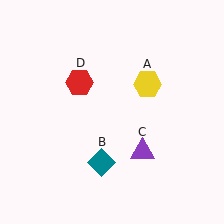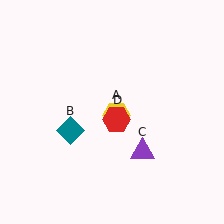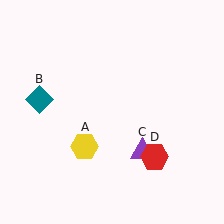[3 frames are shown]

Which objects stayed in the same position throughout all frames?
Purple triangle (object C) remained stationary.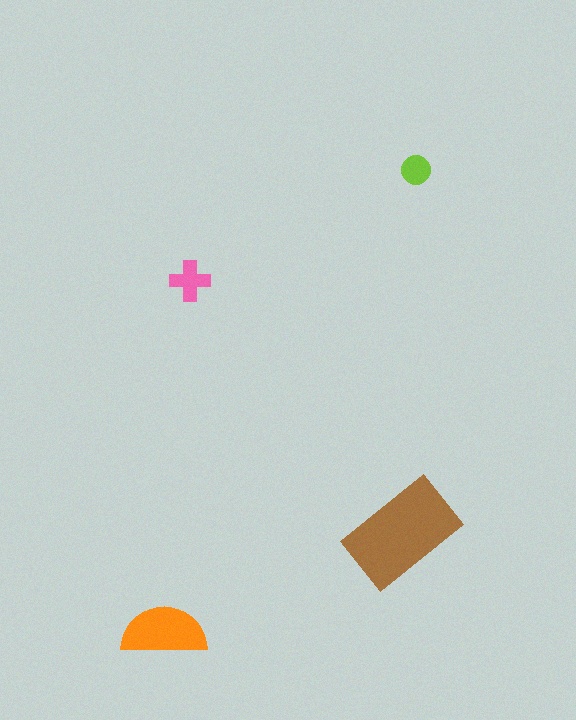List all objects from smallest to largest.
The lime circle, the pink cross, the orange semicircle, the brown rectangle.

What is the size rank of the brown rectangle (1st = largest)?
1st.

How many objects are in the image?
There are 4 objects in the image.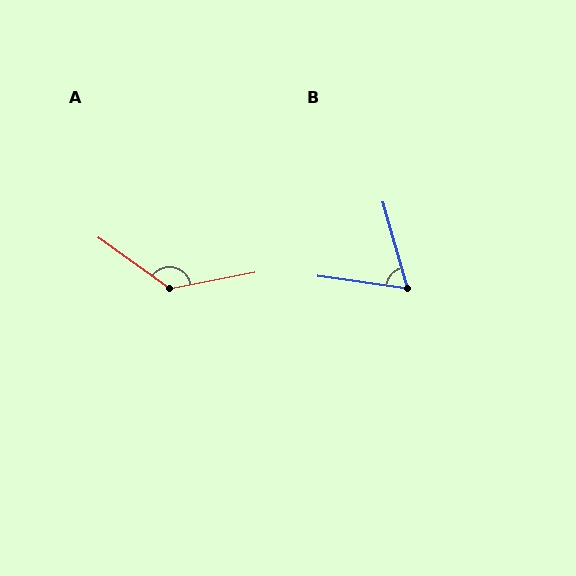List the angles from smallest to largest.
B (67°), A (133°).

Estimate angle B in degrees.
Approximately 67 degrees.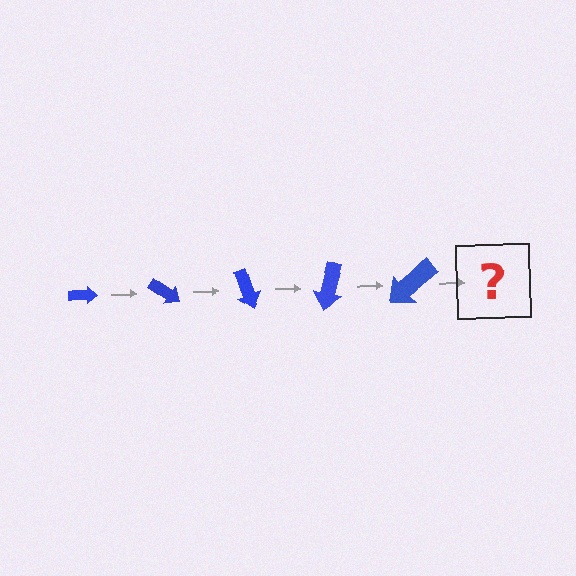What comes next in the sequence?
The next element should be an arrow, larger than the previous one and rotated 175 degrees from the start.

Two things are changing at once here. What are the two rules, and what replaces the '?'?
The two rules are that the arrow grows larger each step and it rotates 35 degrees each step. The '?' should be an arrow, larger than the previous one and rotated 175 degrees from the start.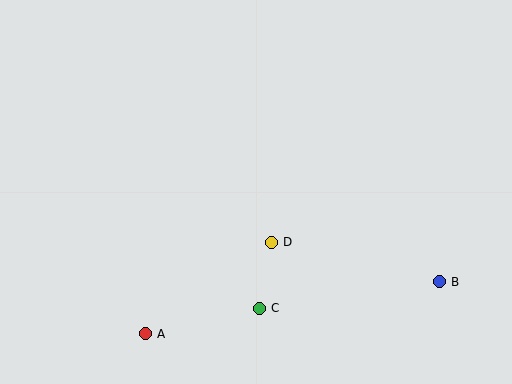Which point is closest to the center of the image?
Point D at (271, 242) is closest to the center.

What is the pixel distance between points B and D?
The distance between B and D is 172 pixels.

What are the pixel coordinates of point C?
Point C is at (259, 308).